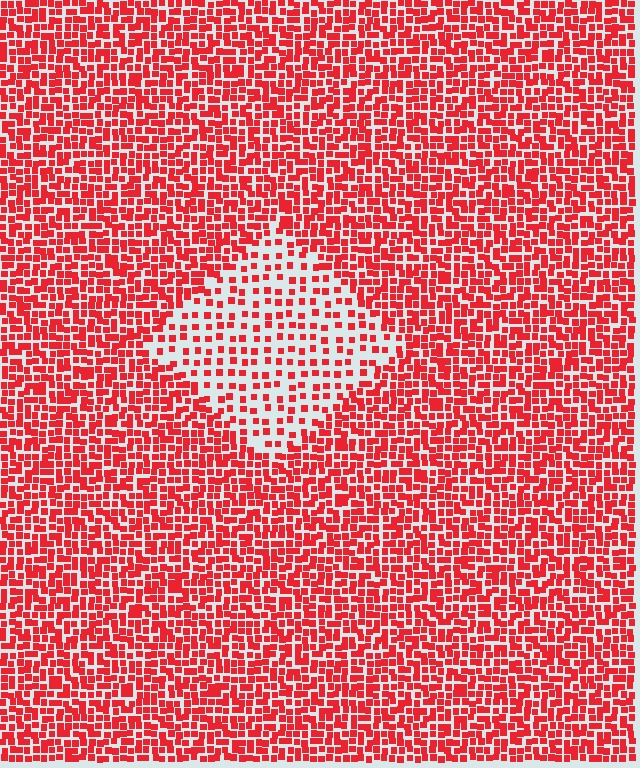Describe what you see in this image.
The image contains small red elements arranged at two different densities. A diamond-shaped region is visible where the elements are less densely packed than the surrounding area.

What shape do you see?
I see a diamond.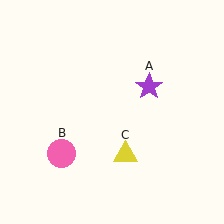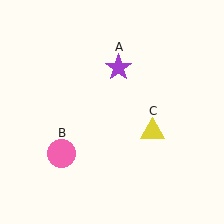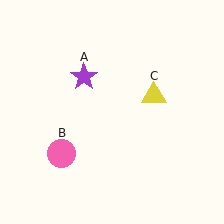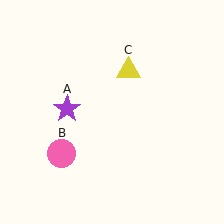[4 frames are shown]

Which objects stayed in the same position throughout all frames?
Pink circle (object B) remained stationary.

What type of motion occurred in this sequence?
The purple star (object A), yellow triangle (object C) rotated counterclockwise around the center of the scene.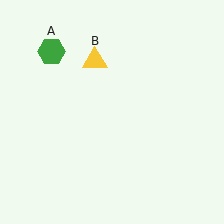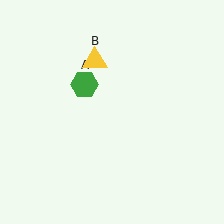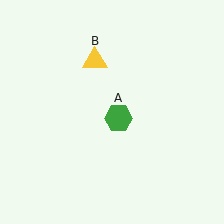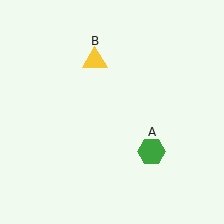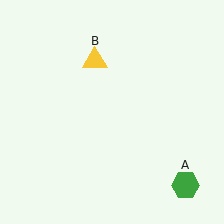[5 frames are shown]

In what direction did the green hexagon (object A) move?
The green hexagon (object A) moved down and to the right.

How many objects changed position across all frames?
1 object changed position: green hexagon (object A).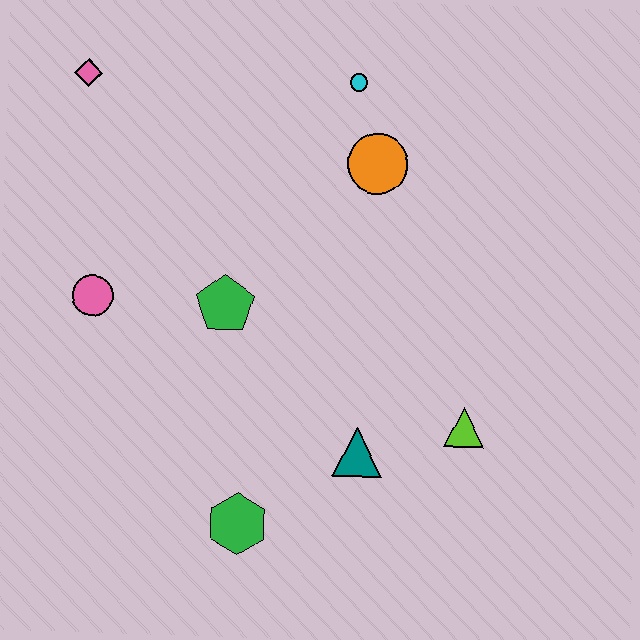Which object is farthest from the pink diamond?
The lime triangle is farthest from the pink diamond.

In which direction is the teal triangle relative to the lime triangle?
The teal triangle is to the left of the lime triangle.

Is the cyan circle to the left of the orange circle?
Yes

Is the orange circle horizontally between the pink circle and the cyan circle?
No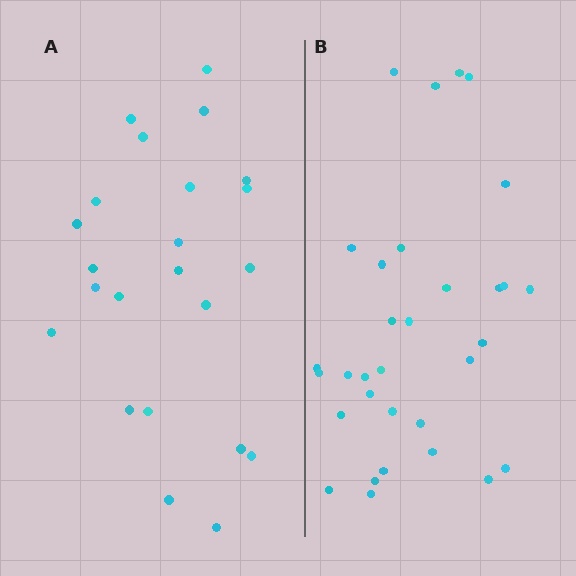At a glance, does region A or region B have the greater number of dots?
Region B (the right region) has more dots.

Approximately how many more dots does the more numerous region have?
Region B has roughly 8 or so more dots than region A.